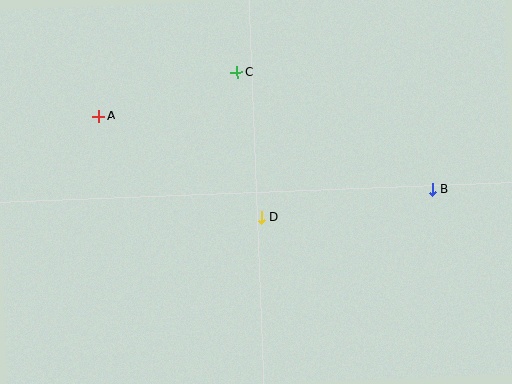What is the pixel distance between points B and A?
The distance between B and A is 342 pixels.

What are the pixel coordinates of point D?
Point D is at (261, 218).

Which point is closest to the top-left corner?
Point A is closest to the top-left corner.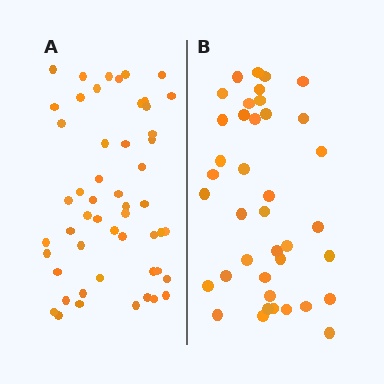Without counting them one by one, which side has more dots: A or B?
Region A (the left region) has more dots.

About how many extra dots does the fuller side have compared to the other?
Region A has approximately 15 more dots than region B.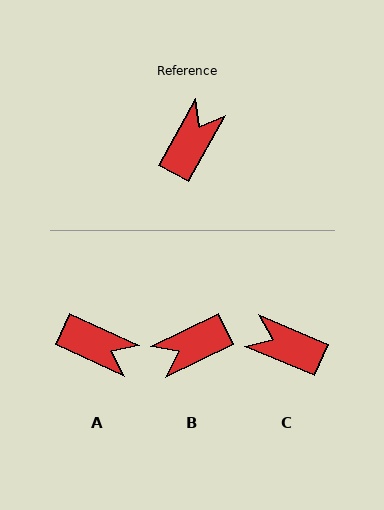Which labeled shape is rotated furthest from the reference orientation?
B, about 145 degrees away.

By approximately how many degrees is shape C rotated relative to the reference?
Approximately 96 degrees counter-clockwise.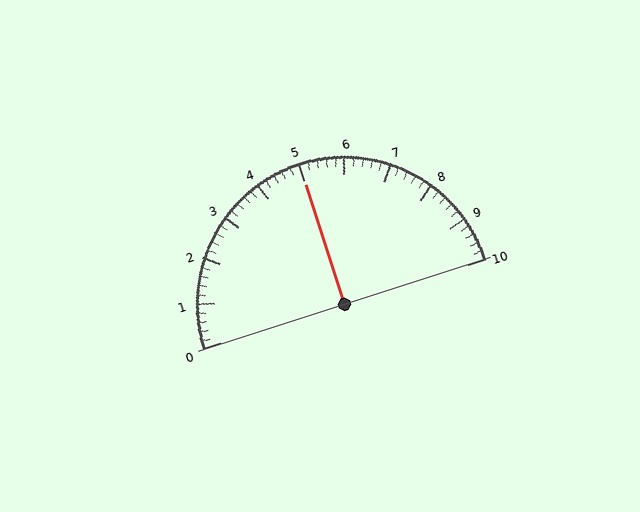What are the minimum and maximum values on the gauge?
The gauge ranges from 0 to 10.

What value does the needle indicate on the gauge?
The needle indicates approximately 5.0.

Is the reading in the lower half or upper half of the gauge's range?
The reading is in the upper half of the range (0 to 10).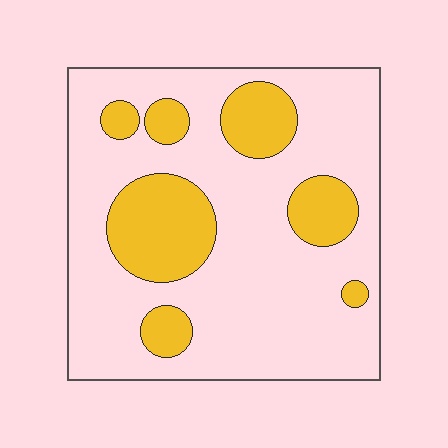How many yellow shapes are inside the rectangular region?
7.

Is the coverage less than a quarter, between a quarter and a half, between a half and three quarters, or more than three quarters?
Less than a quarter.